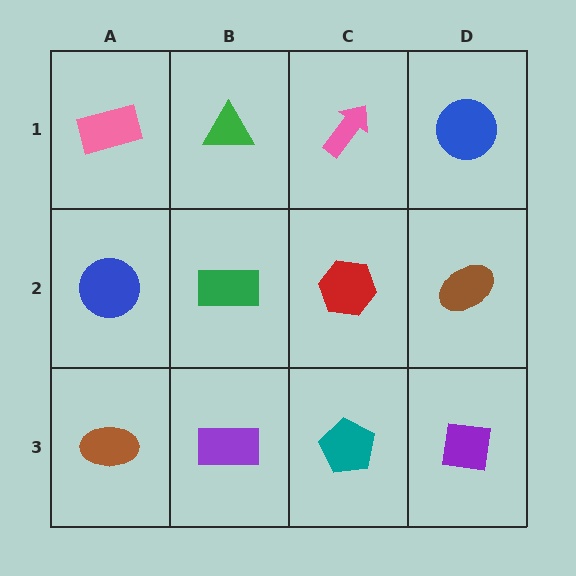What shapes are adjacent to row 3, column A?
A blue circle (row 2, column A), a purple rectangle (row 3, column B).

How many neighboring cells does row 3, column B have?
3.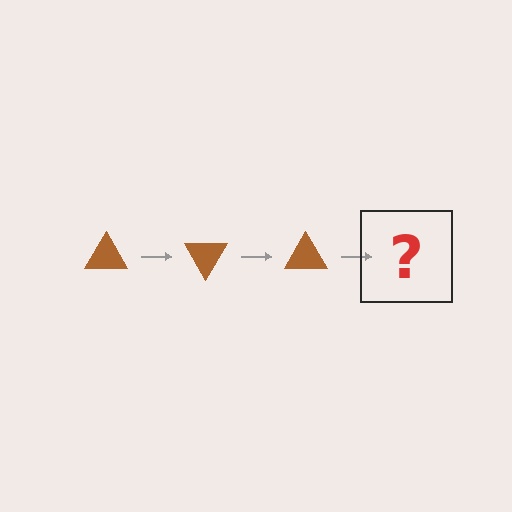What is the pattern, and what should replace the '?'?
The pattern is that the triangle rotates 60 degrees each step. The '?' should be a brown triangle rotated 180 degrees.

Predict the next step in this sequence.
The next step is a brown triangle rotated 180 degrees.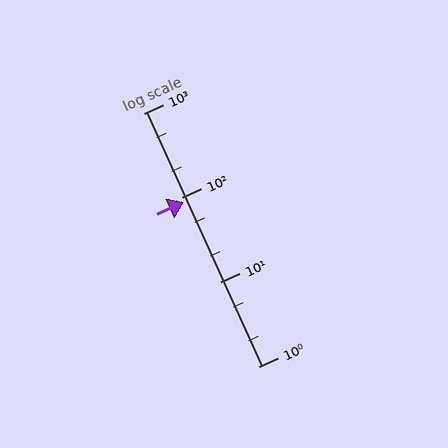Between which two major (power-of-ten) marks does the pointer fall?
The pointer is between 10 and 100.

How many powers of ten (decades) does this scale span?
The scale spans 3 decades, from 1 to 1000.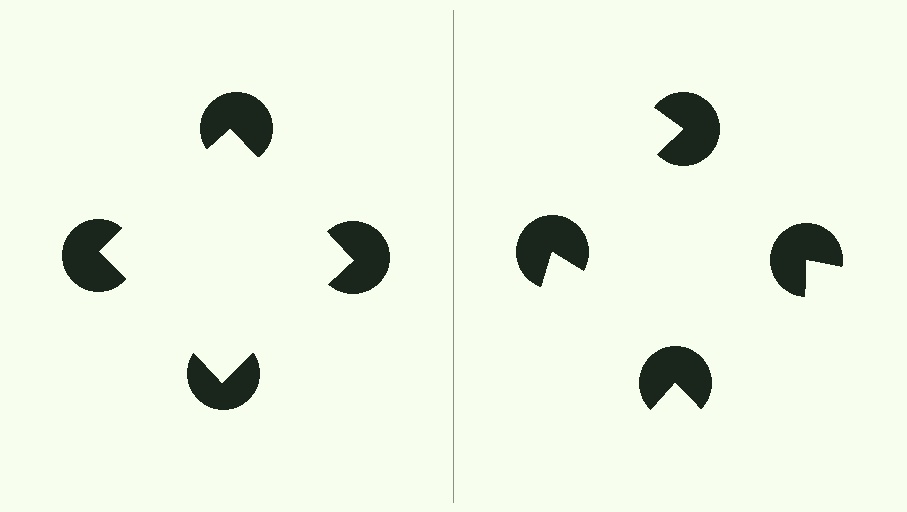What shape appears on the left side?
An illusory square.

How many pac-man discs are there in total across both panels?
8 — 4 on each side.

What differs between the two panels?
The pac-man discs are positioned identically on both sides; only the wedge orientations differ. On the left they align to a square; on the right they are misaligned.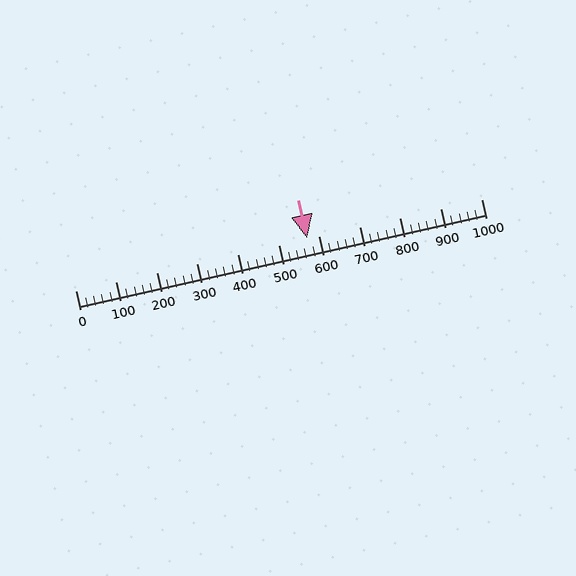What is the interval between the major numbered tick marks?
The major tick marks are spaced 100 units apart.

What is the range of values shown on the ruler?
The ruler shows values from 0 to 1000.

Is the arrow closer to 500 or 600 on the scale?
The arrow is closer to 600.